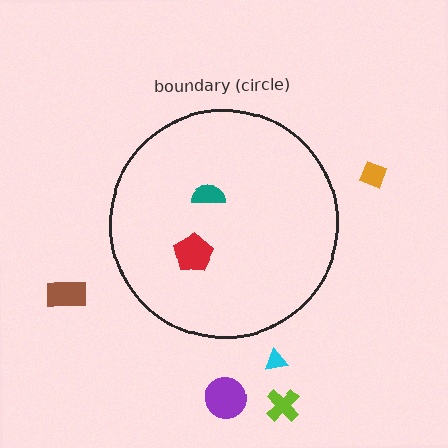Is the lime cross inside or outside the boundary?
Outside.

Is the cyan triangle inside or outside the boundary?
Outside.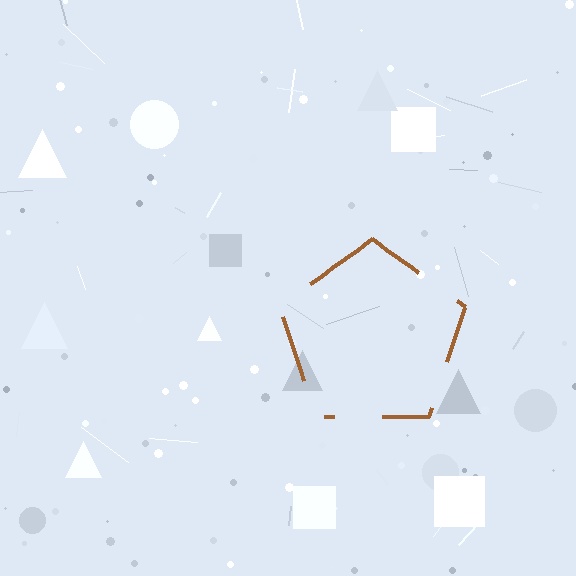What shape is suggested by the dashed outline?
The dashed outline suggests a pentagon.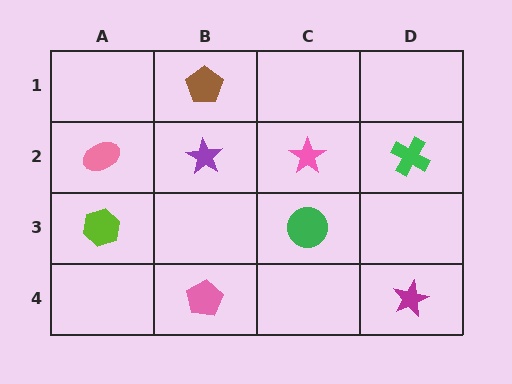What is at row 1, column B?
A brown pentagon.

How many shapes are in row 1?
1 shape.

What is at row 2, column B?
A purple star.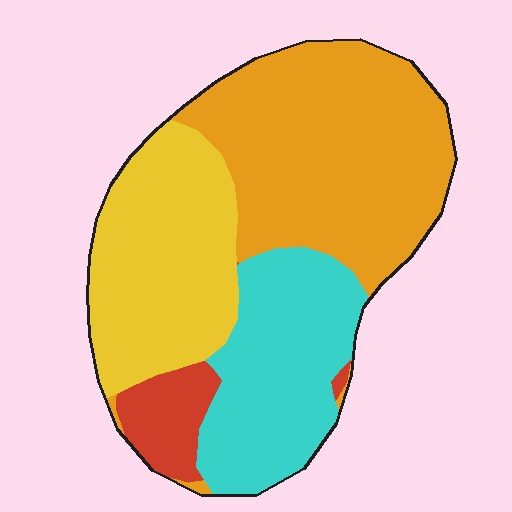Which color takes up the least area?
Red, at roughly 5%.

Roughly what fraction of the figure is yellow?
Yellow takes up about one quarter (1/4) of the figure.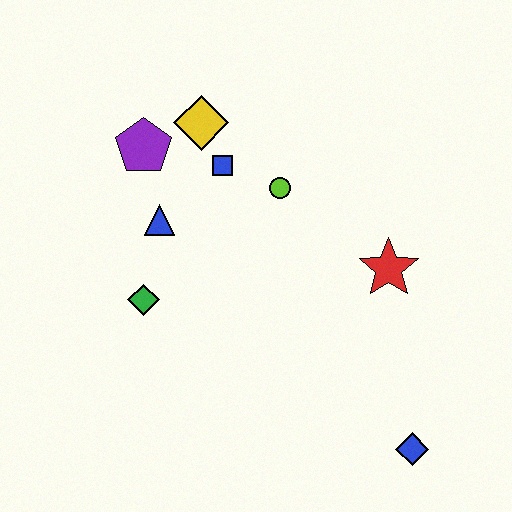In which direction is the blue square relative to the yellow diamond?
The blue square is below the yellow diamond.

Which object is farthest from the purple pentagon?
The blue diamond is farthest from the purple pentagon.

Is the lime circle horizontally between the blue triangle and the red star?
Yes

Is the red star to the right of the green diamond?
Yes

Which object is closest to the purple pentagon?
The yellow diamond is closest to the purple pentagon.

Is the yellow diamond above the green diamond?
Yes